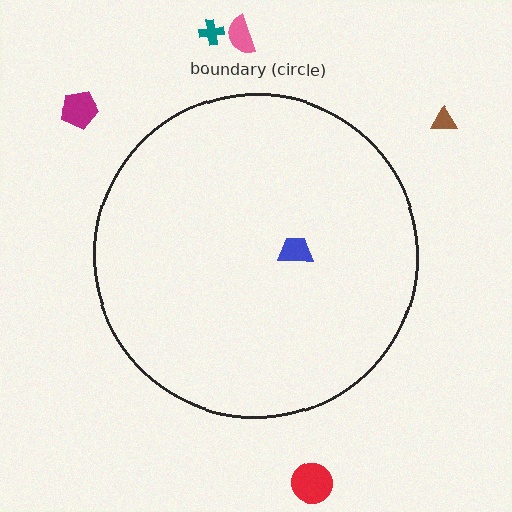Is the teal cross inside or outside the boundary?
Outside.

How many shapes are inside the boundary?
1 inside, 5 outside.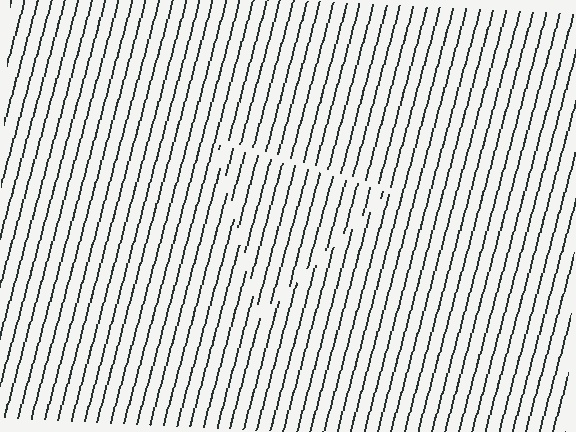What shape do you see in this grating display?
An illusory triangle. The interior of the shape contains the same grating, shifted by half a period — the contour is defined by the phase discontinuity where line-ends from the inner and outer gratings abut.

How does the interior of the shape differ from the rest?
The interior of the shape contains the same grating, shifted by half a period — the contour is defined by the phase discontinuity where line-ends from the inner and outer gratings abut.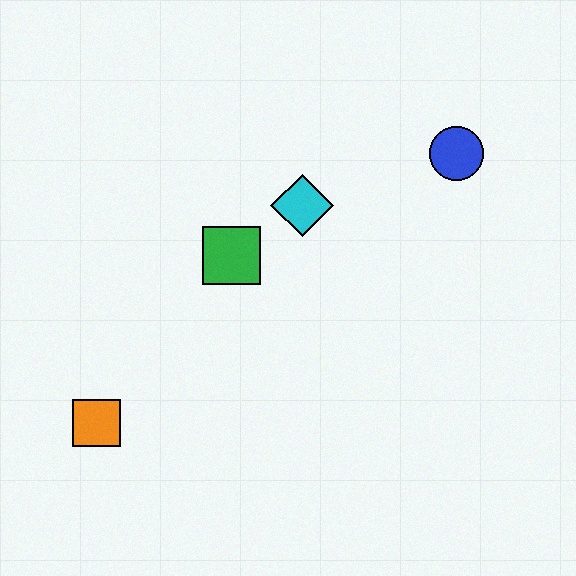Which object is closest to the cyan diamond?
The green square is closest to the cyan diamond.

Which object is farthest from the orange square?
The blue circle is farthest from the orange square.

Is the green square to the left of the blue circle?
Yes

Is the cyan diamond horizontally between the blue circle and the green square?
Yes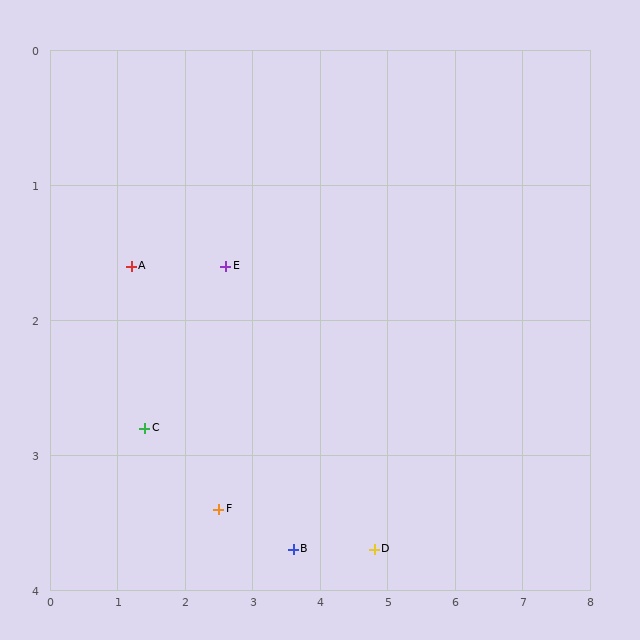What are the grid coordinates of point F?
Point F is at approximately (2.5, 3.4).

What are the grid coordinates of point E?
Point E is at approximately (2.6, 1.6).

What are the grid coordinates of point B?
Point B is at approximately (3.6, 3.7).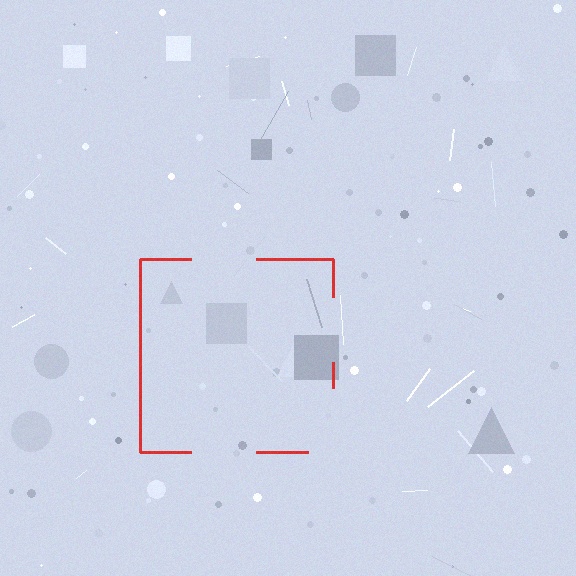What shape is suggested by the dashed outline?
The dashed outline suggests a square.